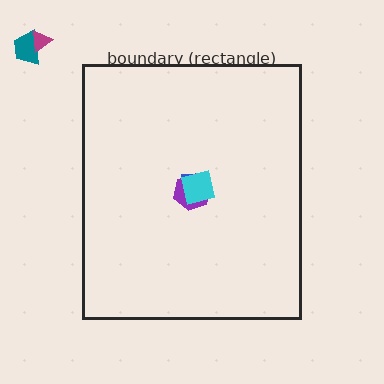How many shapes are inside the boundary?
3 inside, 2 outside.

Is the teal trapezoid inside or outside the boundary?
Outside.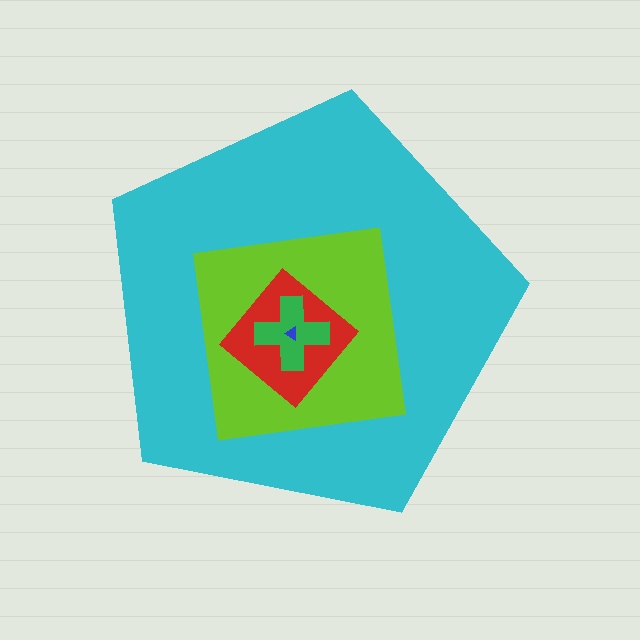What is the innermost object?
The blue triangle.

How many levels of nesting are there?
5.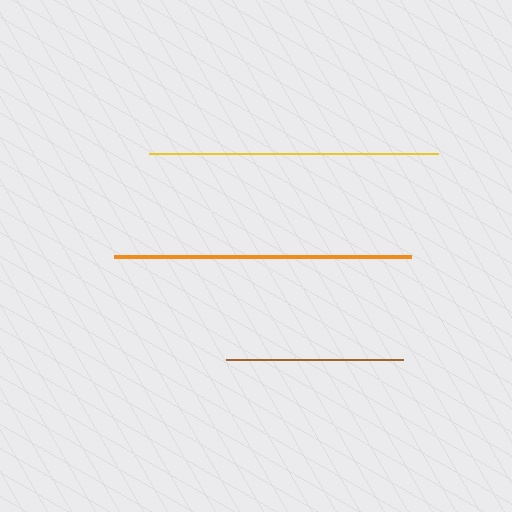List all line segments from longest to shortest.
From longest to shortest: orange, yellow, brown.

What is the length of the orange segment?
The orange segment is approximately 297 pixels long.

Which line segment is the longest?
The orange line is the longest at approximately 297 pixels.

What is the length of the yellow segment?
The yellow segment is approximately 289 pixels long.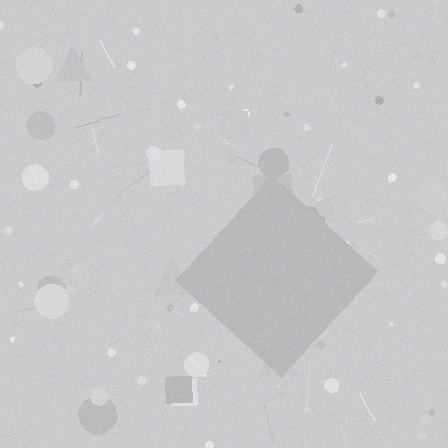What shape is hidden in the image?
A diamond is hidden in the image.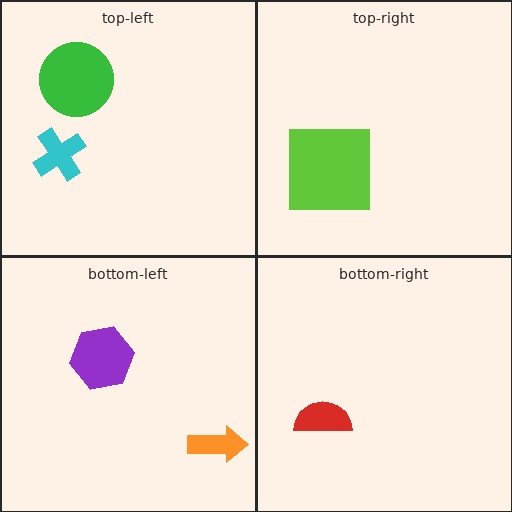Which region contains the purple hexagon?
The bottom-left region.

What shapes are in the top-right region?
The lime square.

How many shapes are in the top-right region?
1.